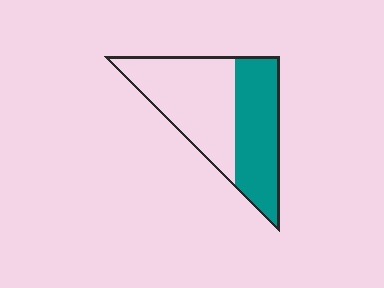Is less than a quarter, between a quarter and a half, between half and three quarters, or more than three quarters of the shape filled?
Between a quarter and a half.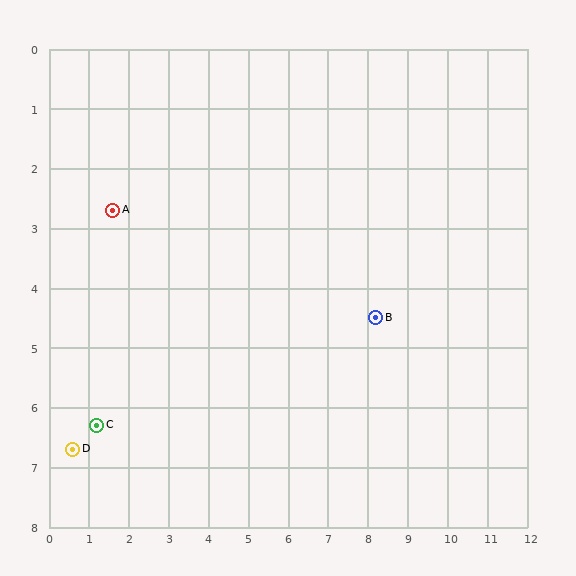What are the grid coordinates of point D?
Point D is at approximately (0.6, 6.7).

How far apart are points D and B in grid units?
Points D and B are about 7.9 grid units apart.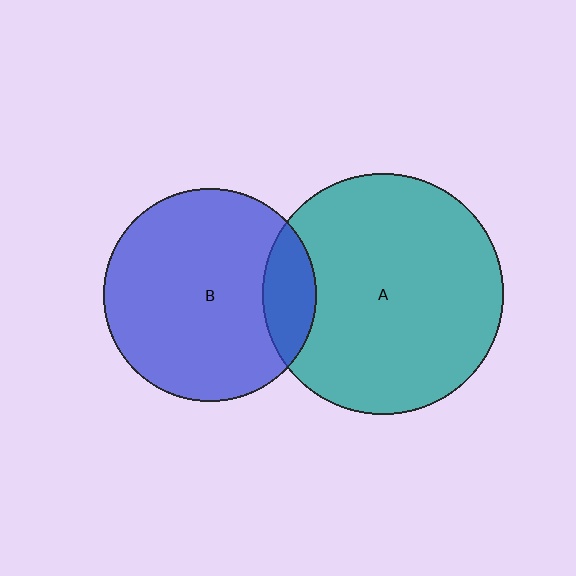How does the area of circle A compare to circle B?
Approximately 1.3 times.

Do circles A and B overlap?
Yes.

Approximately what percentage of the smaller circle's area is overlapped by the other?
Approximately 15%.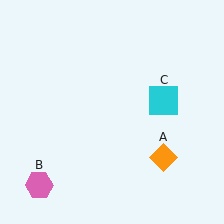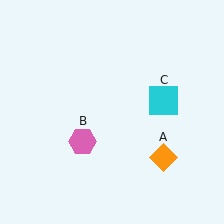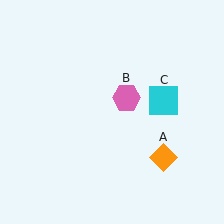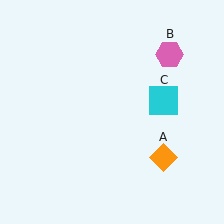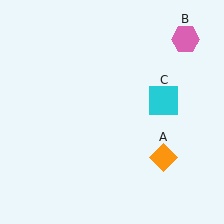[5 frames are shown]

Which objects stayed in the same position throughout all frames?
Orange diamond (object A) and cyan square (object C) remained stationary.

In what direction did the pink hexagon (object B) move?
The pink hexagon (object B) moved up and to the right.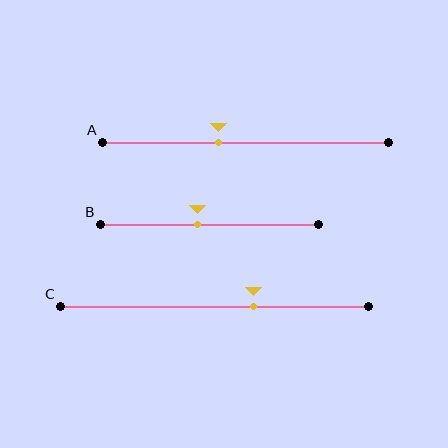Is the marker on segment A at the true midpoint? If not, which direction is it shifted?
No, the marker on segment A is shifted to the left by about 9% of the segment length.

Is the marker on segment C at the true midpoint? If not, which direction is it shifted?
No, the marker on segment C is shifted to the right by about 13% of the segment length.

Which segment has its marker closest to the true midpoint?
Segment B has its marker closest to the true midpoint.